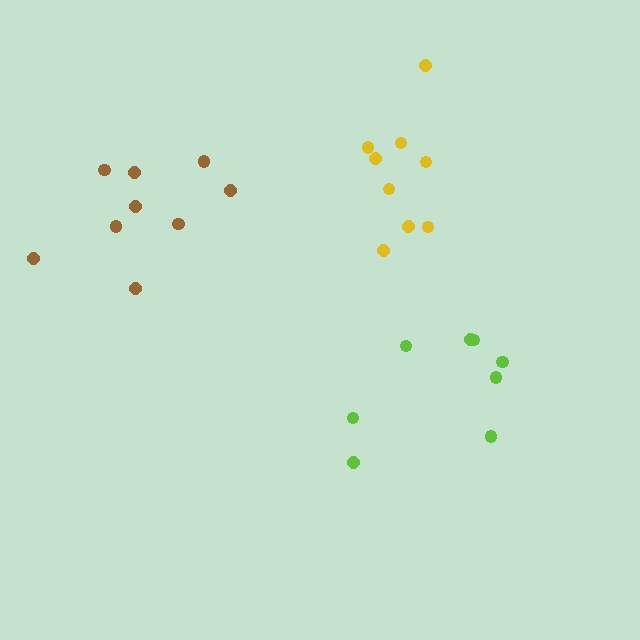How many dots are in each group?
Group 1: 8 dots, Group 2: 9 dots, Group 3: 9 dots (26 total).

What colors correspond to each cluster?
The clusters are colored: lime, brown, yellow.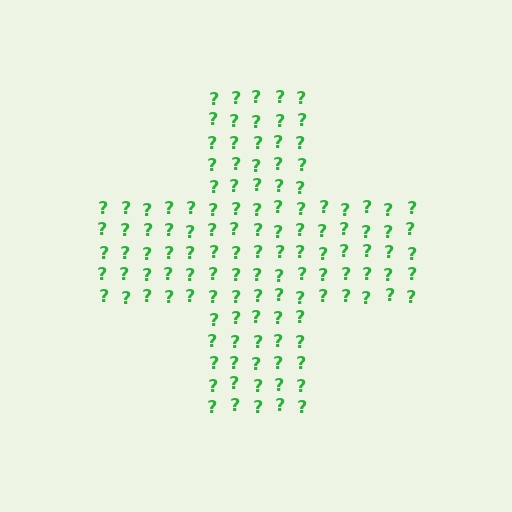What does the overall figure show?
The overall figure shows a cross.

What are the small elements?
The small elements are question marks.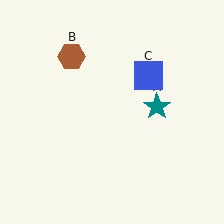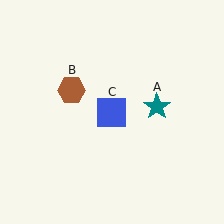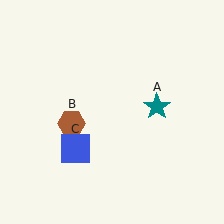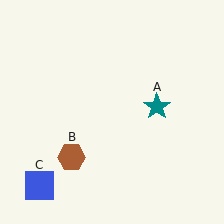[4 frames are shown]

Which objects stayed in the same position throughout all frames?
Teal star (object A) remained stationary.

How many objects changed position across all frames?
2 objects changed position: brown hexagon (object B), blue square (object C).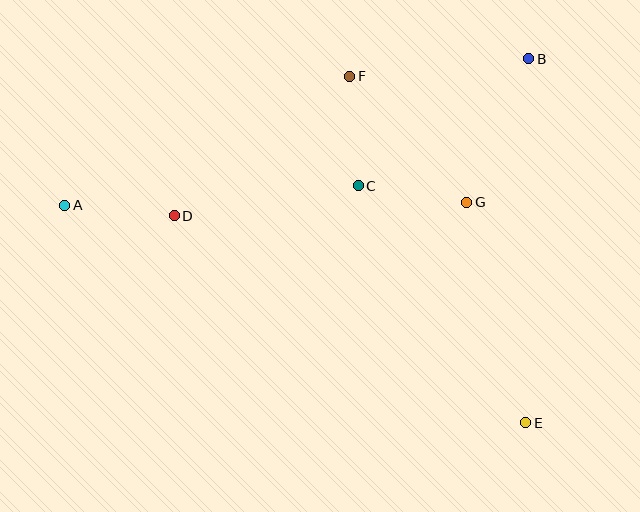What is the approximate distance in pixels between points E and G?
The distance between E and G is approximately 228 pixels.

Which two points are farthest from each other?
Points A and E are farthest from each other.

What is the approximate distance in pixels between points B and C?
The distance between B and C is approximately 213 pixels.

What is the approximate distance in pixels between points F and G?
The distance between F and G is approximately 172 pixels.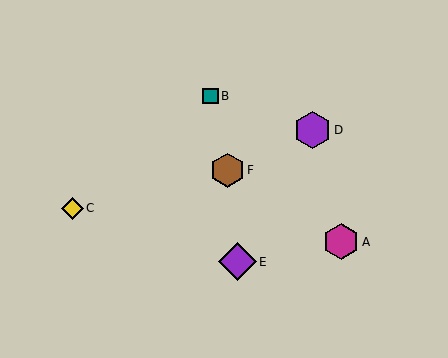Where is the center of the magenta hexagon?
The center of the magenta hexagon is at (341, 242).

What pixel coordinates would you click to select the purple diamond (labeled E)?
Click at (237, 262) to select the purple diamond E.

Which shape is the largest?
The purple diamond (labeled E) is the largest.